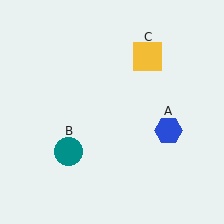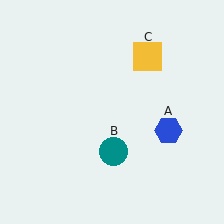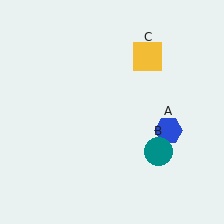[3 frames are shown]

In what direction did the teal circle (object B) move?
The teal circle (object B) moved right.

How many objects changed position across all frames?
1 object changed position: teal circle (object B).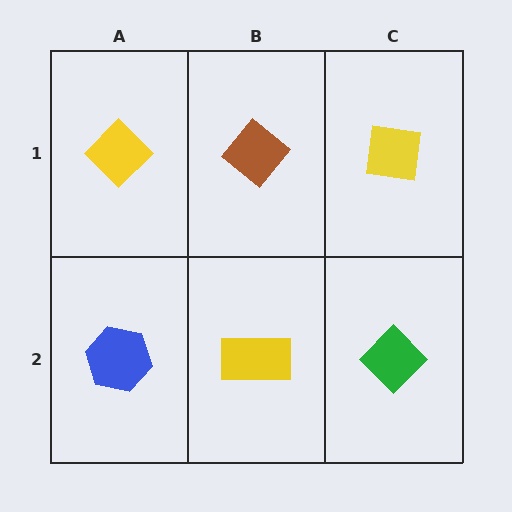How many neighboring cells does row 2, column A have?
2.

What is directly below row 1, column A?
A blue hexagon.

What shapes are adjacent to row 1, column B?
A yellow rectangle (row 2, column B), a yellow diamond (row 1, column A), a yellow square (row 1, column C).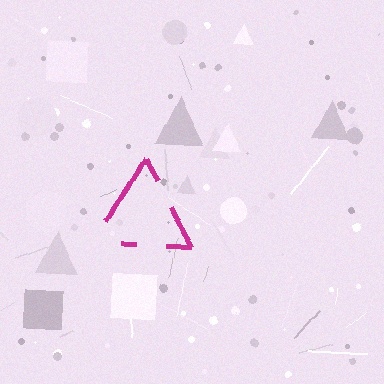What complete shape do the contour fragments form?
The contour fragments form a triangle.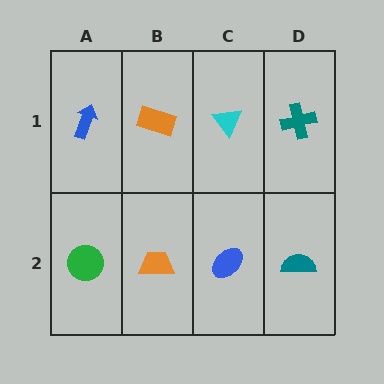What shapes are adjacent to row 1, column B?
An orange trapezoid (row 2, column B), a blue arrow (row 1, column A), a cyan triangle (row 1, column C).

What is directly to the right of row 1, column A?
An orange rectangle.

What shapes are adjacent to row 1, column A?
A green circle (row 2, column A), an orange rectangle (row 1, column B).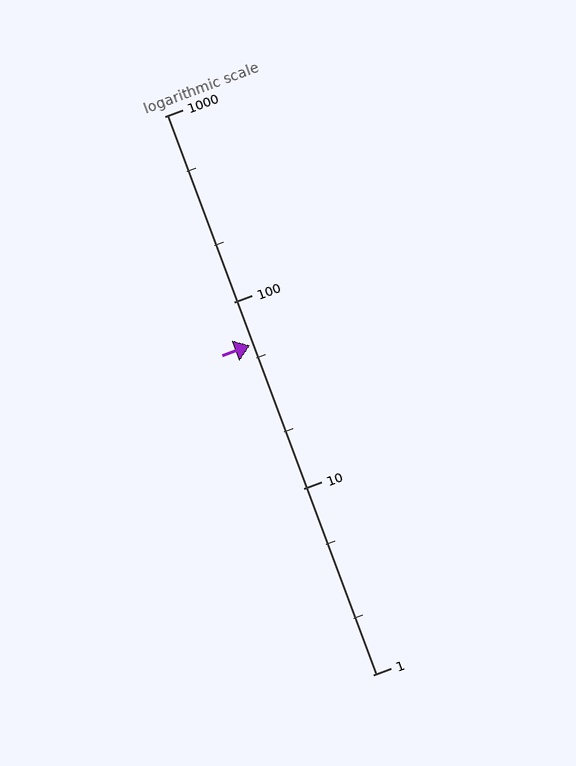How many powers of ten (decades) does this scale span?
The scale spans 3 decades, from 1 to 1000.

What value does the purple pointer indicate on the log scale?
The pointer indicates approximately 59.